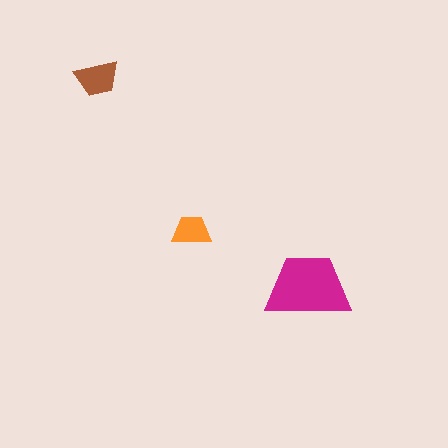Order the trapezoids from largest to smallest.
the magenta one, the brown one, the orange one.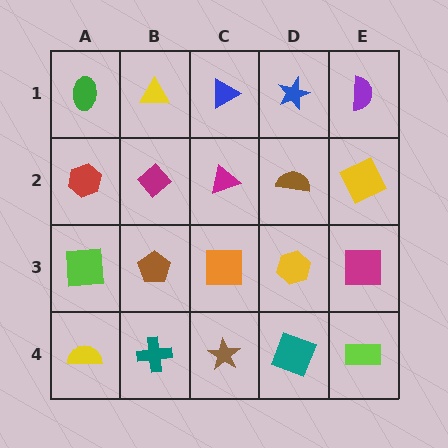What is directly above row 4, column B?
A brown pentagon.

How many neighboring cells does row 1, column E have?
2.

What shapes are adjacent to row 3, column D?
A brown semicircle (row 2, column D), a teal square (row 4, column D), an orange square (row 3, column C), a magenta square (row 3, column E).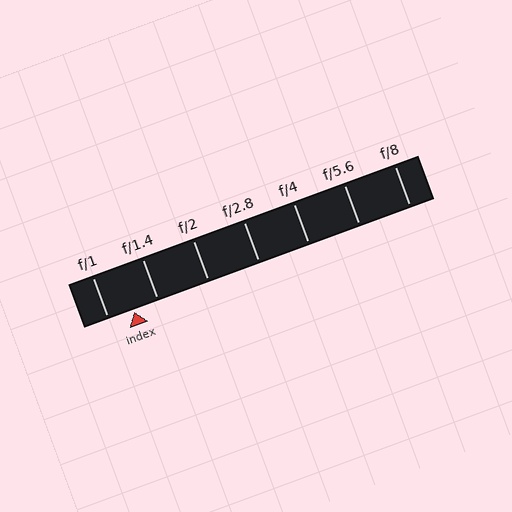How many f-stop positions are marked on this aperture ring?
There are 7 f-stop positions marked.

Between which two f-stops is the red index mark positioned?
The index mark is between f/1 and f/1.4.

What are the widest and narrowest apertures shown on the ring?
The widest aperture shown is f/1 and the narrowest is f/8.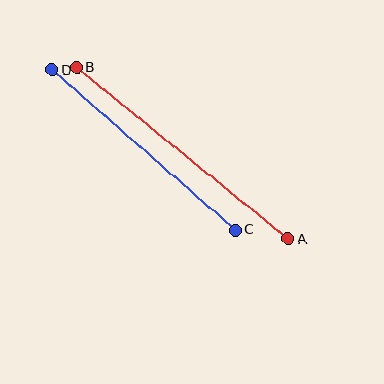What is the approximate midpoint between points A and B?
The midpoint is at approximately (182, 153) pixels.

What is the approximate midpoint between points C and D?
The midpoint is at approximately (144, 150) pixels.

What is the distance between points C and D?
The distance is approximately 243 pixels.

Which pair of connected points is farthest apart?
Points A and B are farthest apart.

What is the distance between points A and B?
The distance is approximately 272 pixels.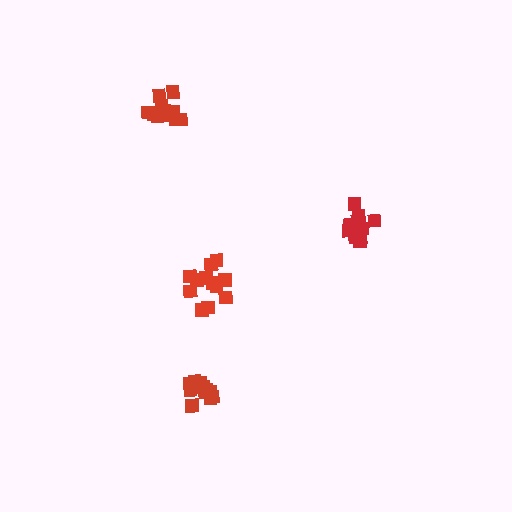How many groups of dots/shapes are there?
There are 4 groups.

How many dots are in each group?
Group 1: 12 dots, Group 2: 11 dots, Group 3: 11 dots, Group 4: 11 dots (45 total).